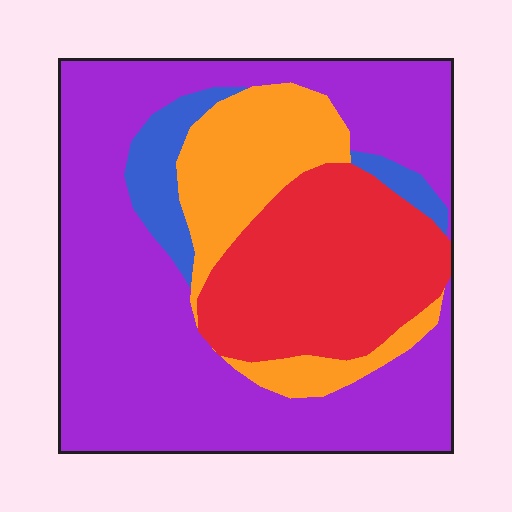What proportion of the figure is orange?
Orange covers about 15% of the figure.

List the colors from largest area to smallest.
From largest to smallest: purple, red, orange, blue.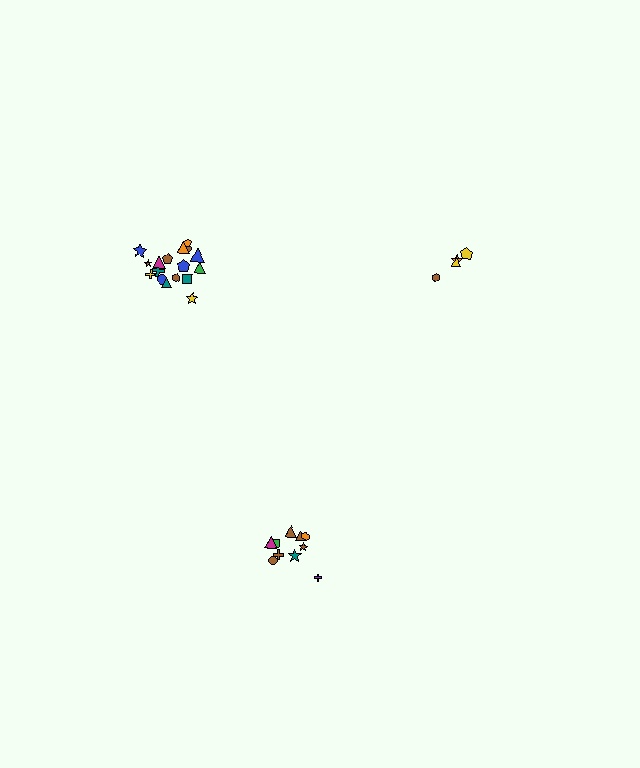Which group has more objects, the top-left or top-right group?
The top-left group.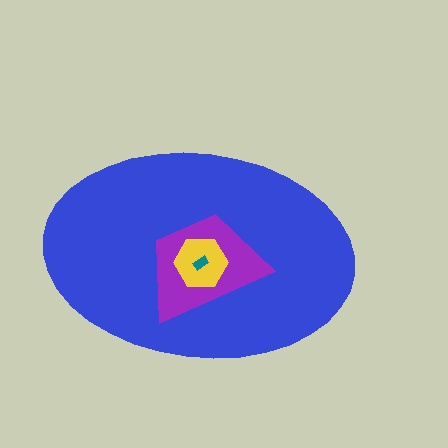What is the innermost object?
The teal rectangle.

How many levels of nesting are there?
4.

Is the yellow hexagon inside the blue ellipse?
Yes.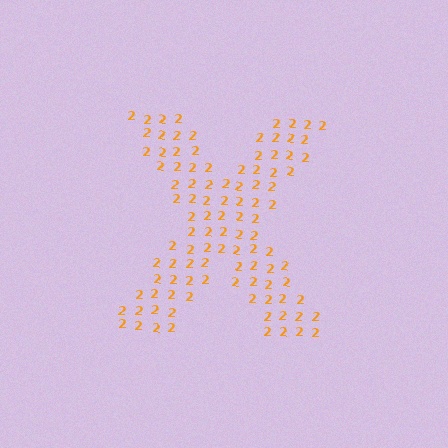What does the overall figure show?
The overall figure shows the letter X.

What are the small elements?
The small elements are digit 2's.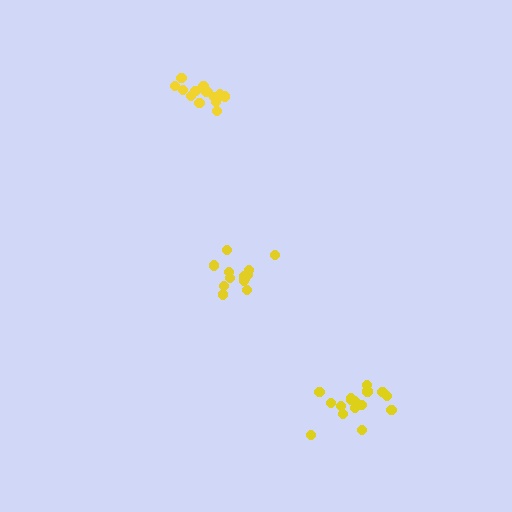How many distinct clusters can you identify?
There are 3 distinct clusters.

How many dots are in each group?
Group 1: 13 dots, Group 2: 16 dots, Group 3: 16 dots (45 total).